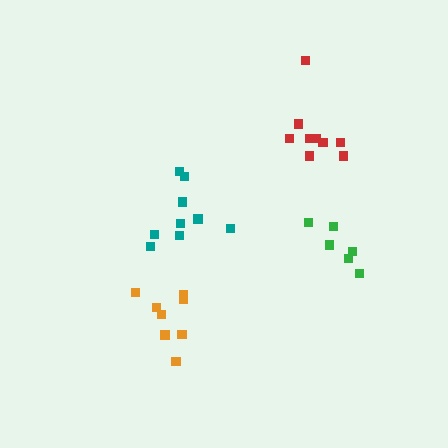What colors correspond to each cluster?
The clusters are colored: green, teal, orange, red.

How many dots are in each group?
Group 1: 6 dots, Group 2: 9 dots, Group 3: 8 dots, Group 4: 9 dots (32 total).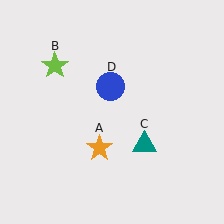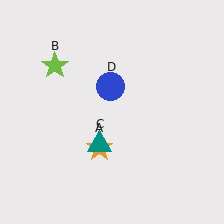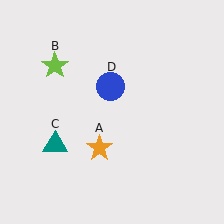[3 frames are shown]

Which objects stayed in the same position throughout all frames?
Orange star (object A) and lime star (object B) and blue circle (object D) remained stationary.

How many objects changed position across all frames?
1 object changed position: teal triangle (object C).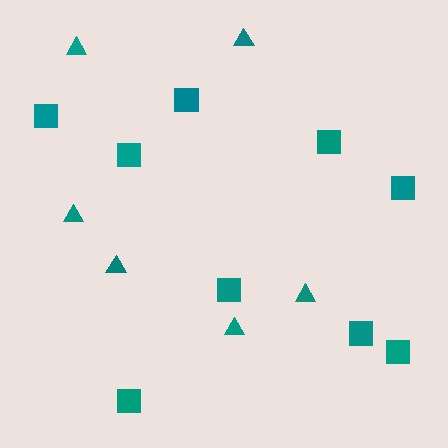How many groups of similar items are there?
There are 2 groups: one group of triangles (6) and one group of squares (9).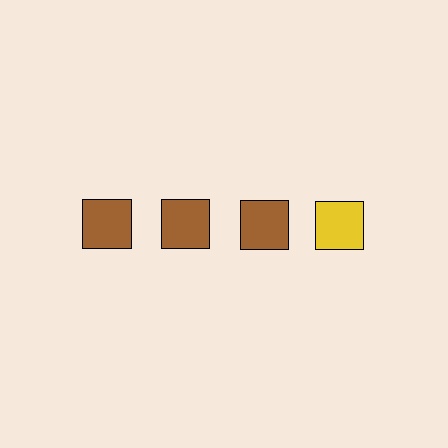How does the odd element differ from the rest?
It has a different color: yellow instead of brown.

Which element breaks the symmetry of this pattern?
The yellow square in the top row, second from right column breaks the symmetry. All other shapes are brown squares.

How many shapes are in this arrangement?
There are 4 shapes arranged in a grid pattern.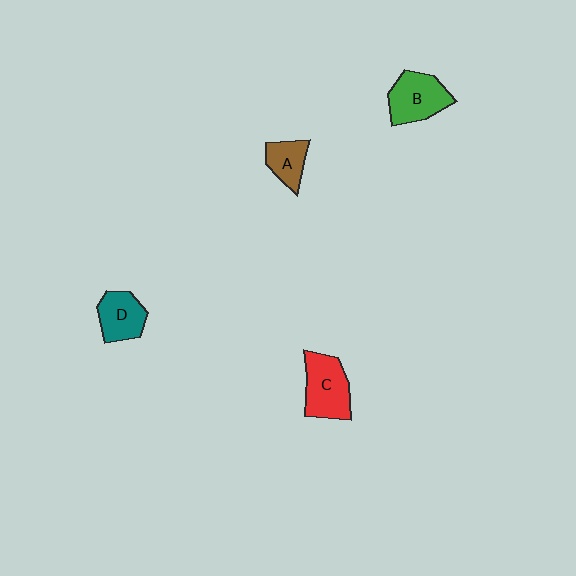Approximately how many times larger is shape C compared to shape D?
Approximately 1.3 times.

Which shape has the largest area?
Shape C (red).